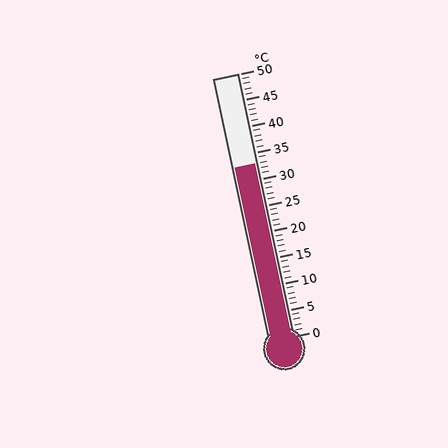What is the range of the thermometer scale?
The thermometer scale ranges from 0°C to 50°C.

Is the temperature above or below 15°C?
The temperature is above 15°C.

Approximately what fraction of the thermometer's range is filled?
The thermometer is filled to approximately 65% of its range.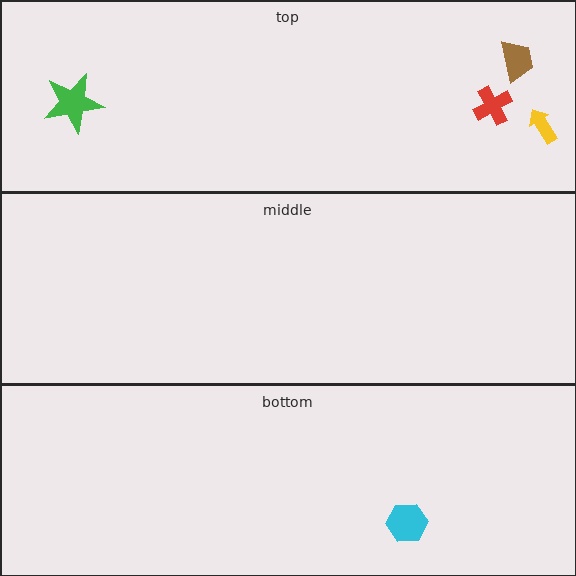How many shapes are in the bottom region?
1.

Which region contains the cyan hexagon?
The bottom region.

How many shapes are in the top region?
4.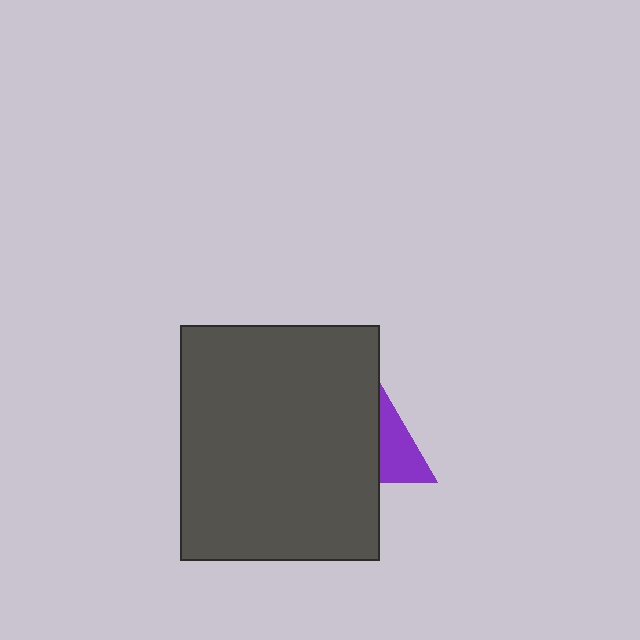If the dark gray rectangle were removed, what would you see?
You would see the complete purple triangle.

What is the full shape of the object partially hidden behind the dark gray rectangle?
The partially hidden object is a purple triangle.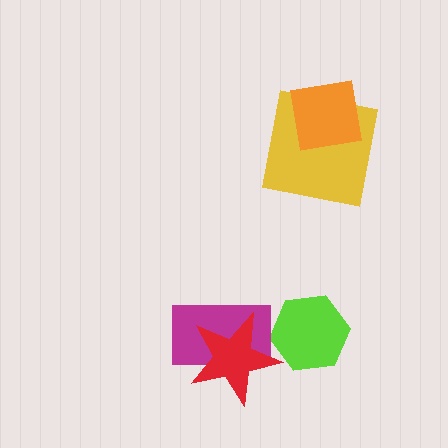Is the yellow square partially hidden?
Yes, it is partially covered by another shape.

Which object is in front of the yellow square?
The orange square is in front of the yellow square.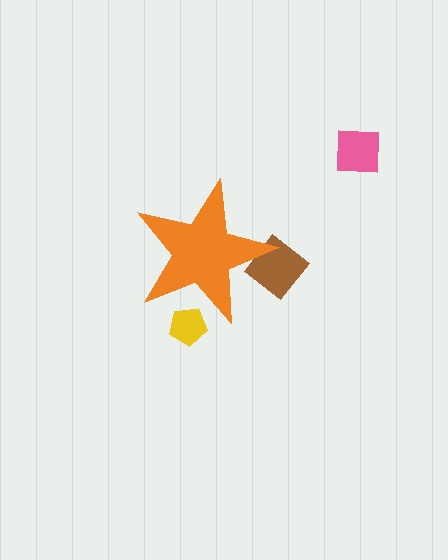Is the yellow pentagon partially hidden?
Yes, the yellow pentagon is partially hidden behind the orange star.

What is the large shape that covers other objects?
An orange star.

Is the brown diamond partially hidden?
Yes, the brown diamond is partially hidden behind the orange star.